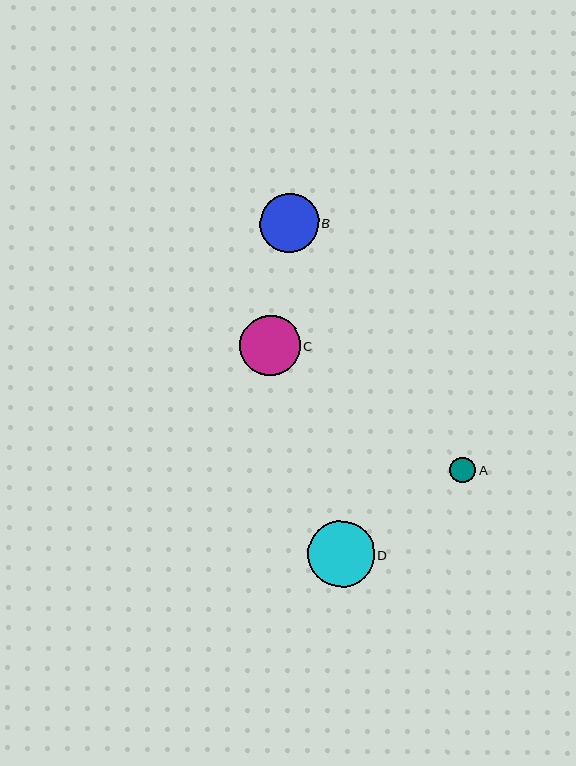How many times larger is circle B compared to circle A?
Circle B is approximately 2.3 times the size of circle A.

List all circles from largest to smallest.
From largest to smallest: D, C, B, A.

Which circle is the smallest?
Circle A is the smallest with a size of approximately 26 pixels.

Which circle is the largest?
Circle D is the largest with a size of approximately 66 pixels.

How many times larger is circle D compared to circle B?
Circle D is approximately 1.1 times the size of circle B.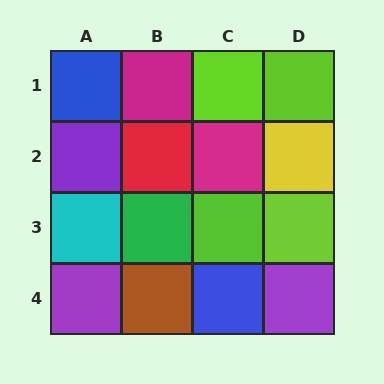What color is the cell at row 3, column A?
Cyan.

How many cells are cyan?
1 cell is cyan.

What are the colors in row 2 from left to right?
Purple, red, magenta, yellow.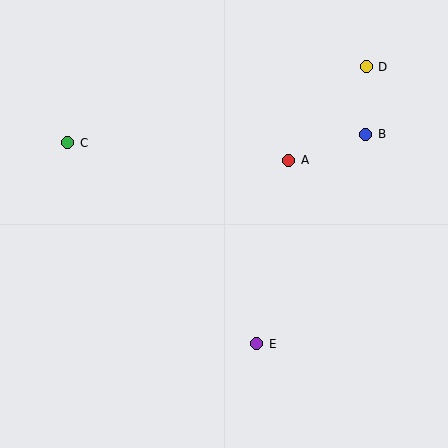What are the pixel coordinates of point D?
Point D is at (366, 67).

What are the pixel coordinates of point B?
Point B is at (366, 134).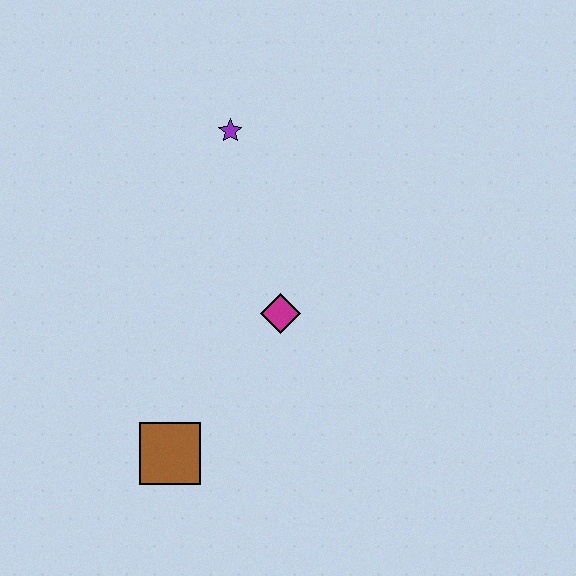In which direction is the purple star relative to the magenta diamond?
The purple star is above the magenta diamond.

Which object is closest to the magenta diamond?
The brown square is closest to the magenta diamond.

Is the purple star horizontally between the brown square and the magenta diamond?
Yes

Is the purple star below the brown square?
No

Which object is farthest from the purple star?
The brown square is farthest from the purple star.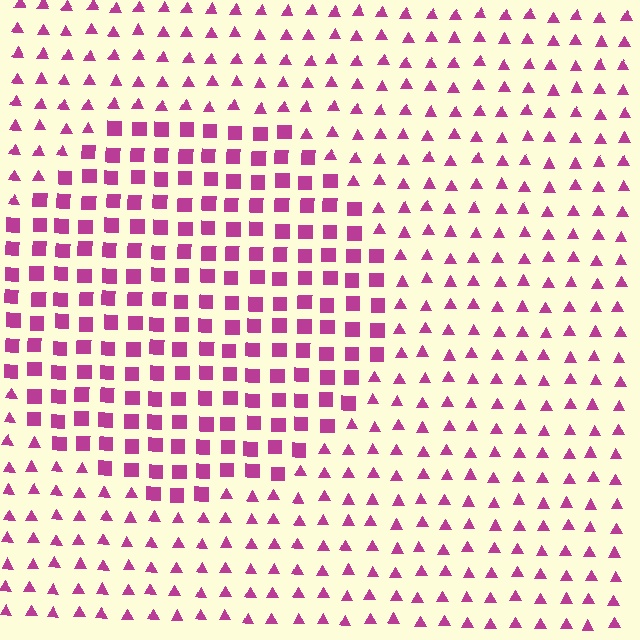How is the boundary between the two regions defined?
The boundary is defined by a change in element shape: squares inside vs. triangles outside. All elements share the same color and spacing.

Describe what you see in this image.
The image is filled with small magenta elements arranged in a uniform grid. A circle-shaped region contains squares, while the surrounding area contains triangles. The boundary is defined purely by the change in element shape.